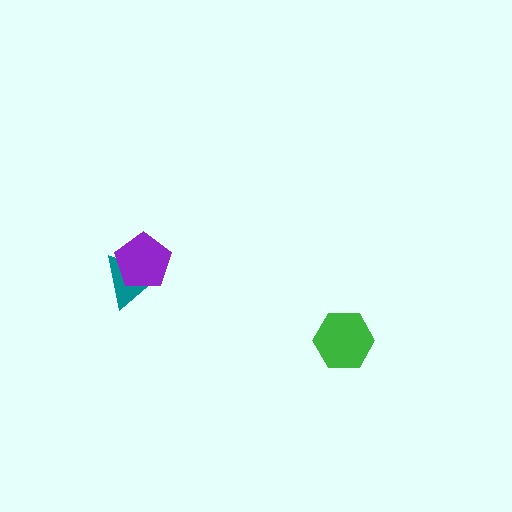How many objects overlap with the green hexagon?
0 objects overlap with the green hexagon.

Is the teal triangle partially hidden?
Yes, it is partially covered by another shape.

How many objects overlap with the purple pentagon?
1 object overlaps with the purple pentagon.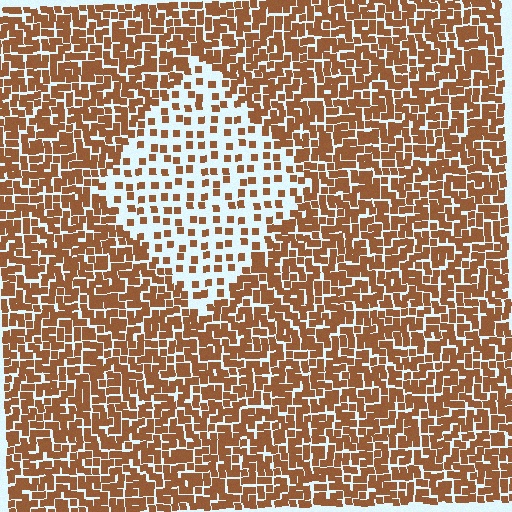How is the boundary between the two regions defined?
The boundary is defined by a change in element density (approximately 2.5x ratio). All elements are the same color, size, and shape.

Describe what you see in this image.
The image contains small brown elements arranged at two different densities. A diamond-shaped region is visible where the elements are less densely packed than the surrounding area.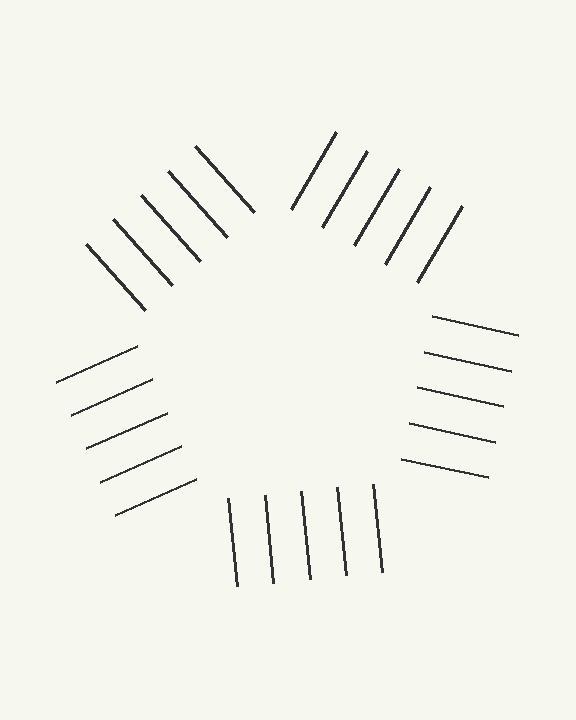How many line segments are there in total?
25 — 5 along each of the 5 edges.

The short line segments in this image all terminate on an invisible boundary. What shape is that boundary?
An illusory pentagon — the line segments terminate on its edges but no continuous stroke is drawn.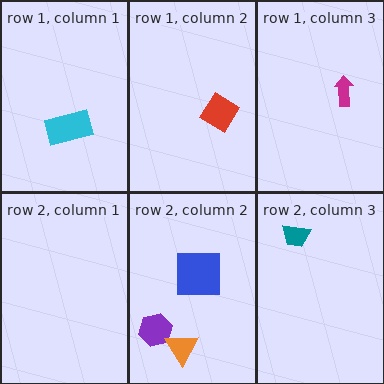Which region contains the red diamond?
The row 1, column 2 region.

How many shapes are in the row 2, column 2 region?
3.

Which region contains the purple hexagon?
The row 2, column 2 region.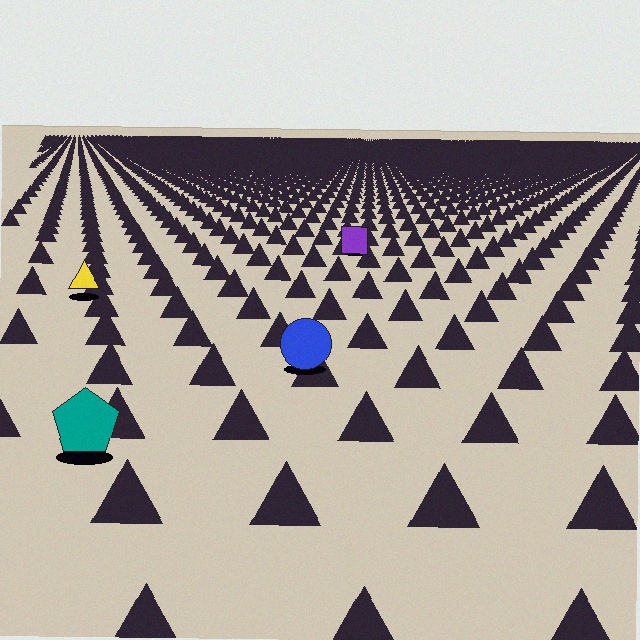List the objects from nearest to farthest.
From nearest to farthest: the teal pentagon, the blue circle, the yellow triangle, the purple square.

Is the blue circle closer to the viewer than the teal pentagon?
No. The teal pentagon is closer — you can tell from the texture gradient: the ground texture is coarser near it.